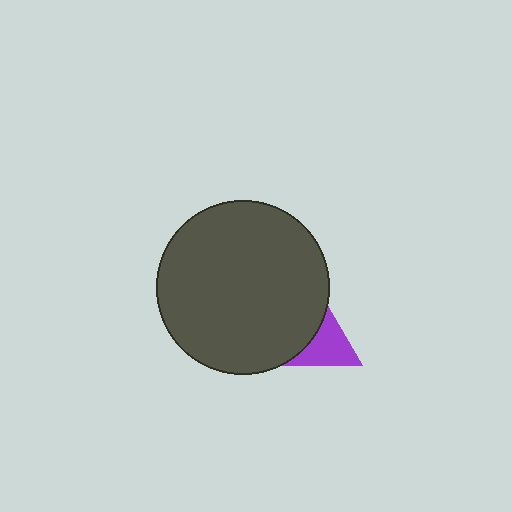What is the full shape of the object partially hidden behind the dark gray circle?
The partially hidden object is a purple triangle.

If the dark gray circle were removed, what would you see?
You would see the complete purple triangle.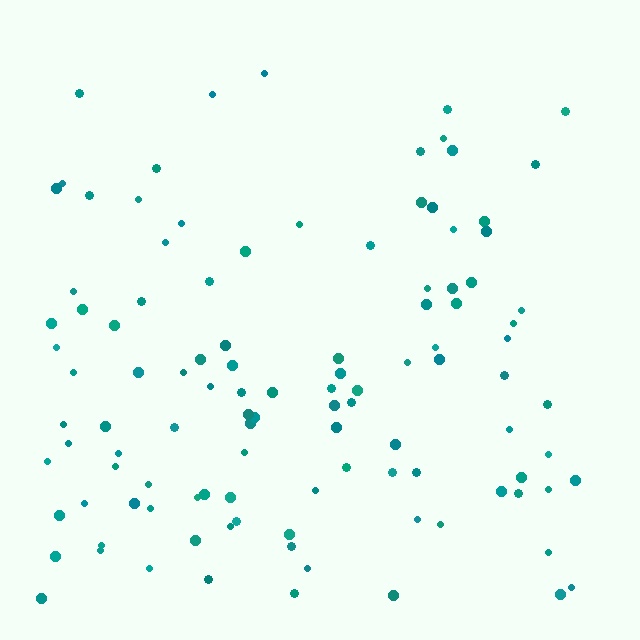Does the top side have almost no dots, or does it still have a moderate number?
Still a moderate number, just noticeably fewer than the bottom.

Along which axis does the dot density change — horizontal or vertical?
Vertical.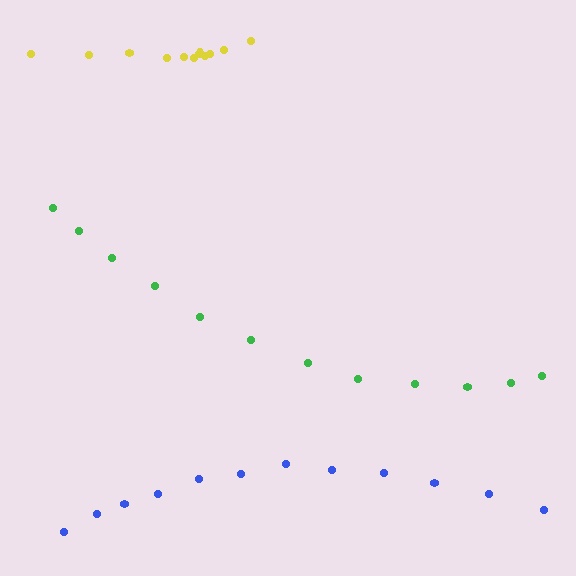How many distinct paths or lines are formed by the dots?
There are 3 distinct paths.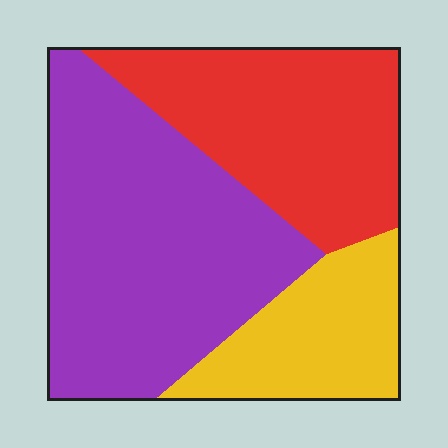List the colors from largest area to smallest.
From largest to smallest: purple, red, yellow.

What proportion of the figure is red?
Red covers 32% of the figure.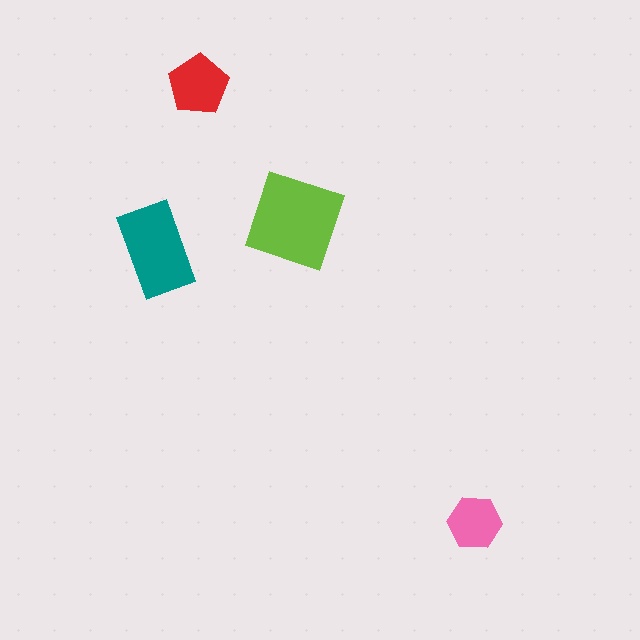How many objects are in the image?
There are 4 objects in the image.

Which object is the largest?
The lime diamond.